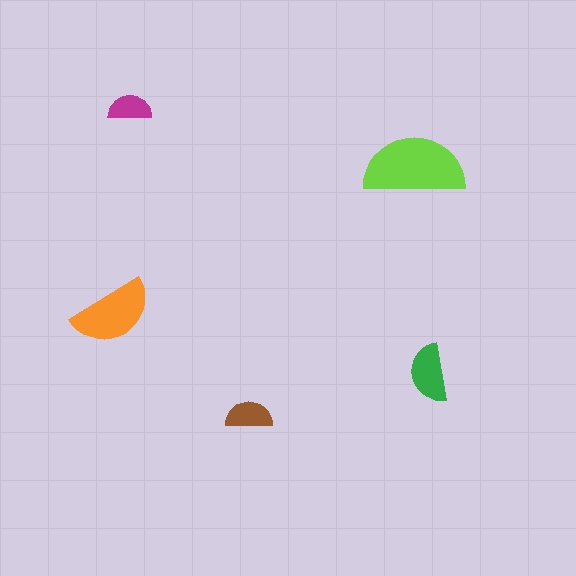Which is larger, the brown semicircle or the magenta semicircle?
The brown one.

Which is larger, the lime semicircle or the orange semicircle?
The lime one.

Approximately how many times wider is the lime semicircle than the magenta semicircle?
About 2.5 times wider.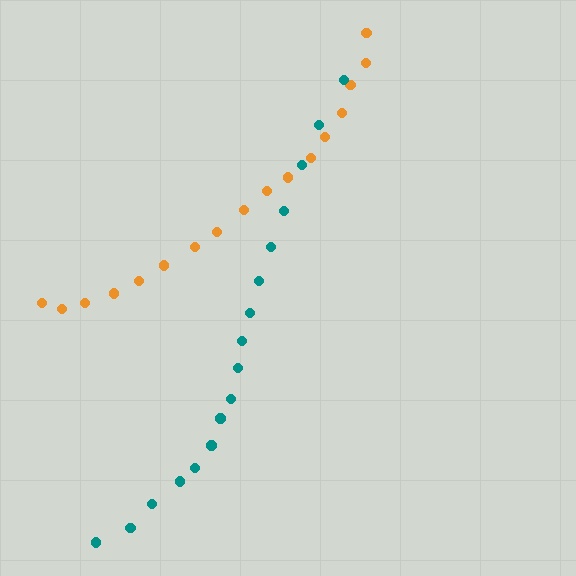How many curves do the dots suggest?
There are 2 distinct paths.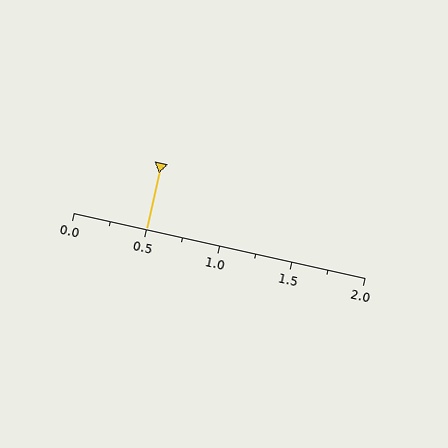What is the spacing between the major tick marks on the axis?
The major ticks are spaced 0.5 apart.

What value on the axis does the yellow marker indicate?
The marker indicates approximately 0.5.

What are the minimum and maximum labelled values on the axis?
The axis runs from 0.0 to 2.0.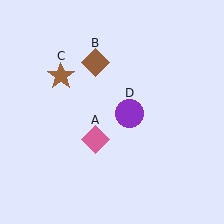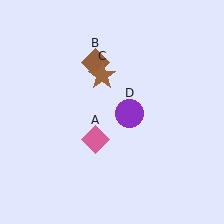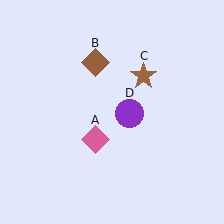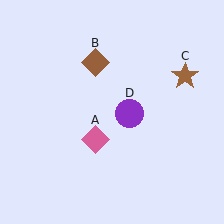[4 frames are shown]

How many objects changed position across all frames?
1 object changed position: brown star (object C).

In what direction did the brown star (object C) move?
The brown star (object C) moved right.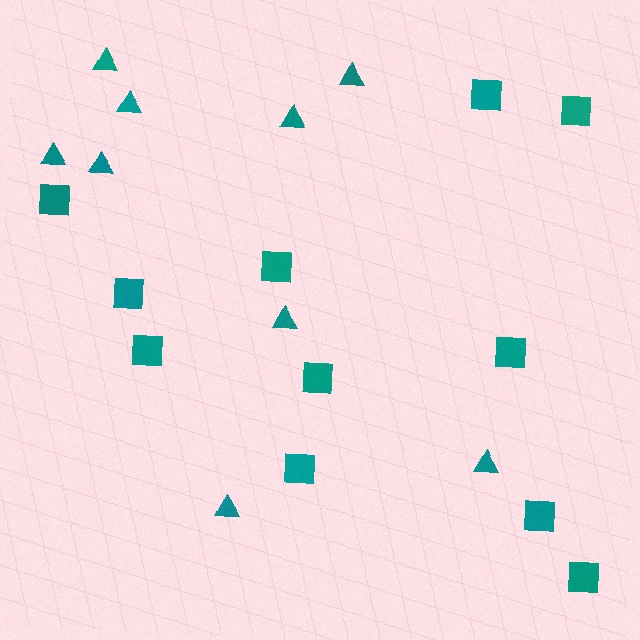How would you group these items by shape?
There are 2 groups: one group of squares (11) and one group of triangles (9).